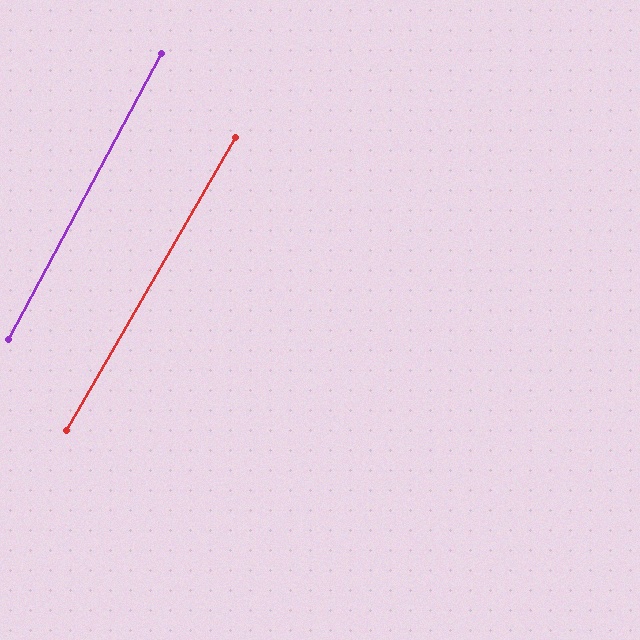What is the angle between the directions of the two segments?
Approximately 2 degrees.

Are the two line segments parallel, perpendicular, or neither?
Parallel — their directions differ by only 1.9°.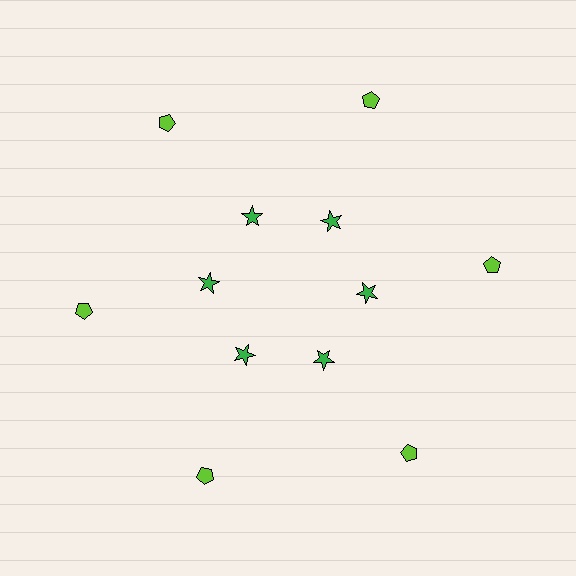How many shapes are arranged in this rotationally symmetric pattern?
There are 12 shapes, arranged in 6 groups of 2.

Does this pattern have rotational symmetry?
Yes, this pattern has 6-fold rotational symmetry. It looks the same after rotating 60 degrees around the center.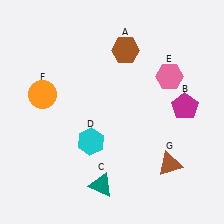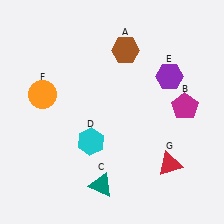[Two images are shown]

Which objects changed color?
E changed from pink to purple. G changed from brown to red.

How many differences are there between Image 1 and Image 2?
There are 2 differences between the two images.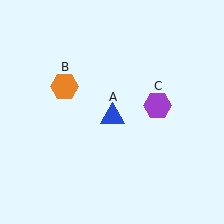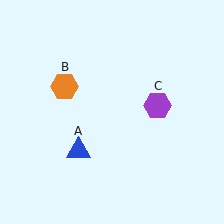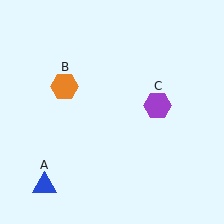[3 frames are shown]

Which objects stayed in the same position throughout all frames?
Orange hexagon (object B) and purple hexagon (object C) remained stationary.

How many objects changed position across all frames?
1 object changed position: blue triangle (object A).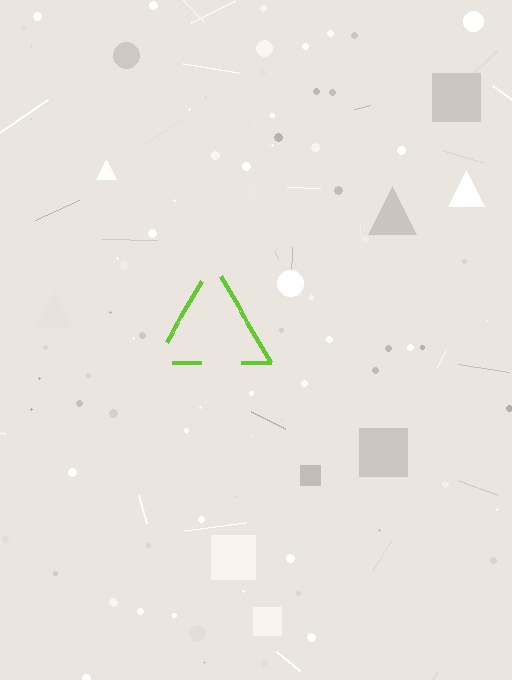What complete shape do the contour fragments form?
The contour fragments form a triangle.